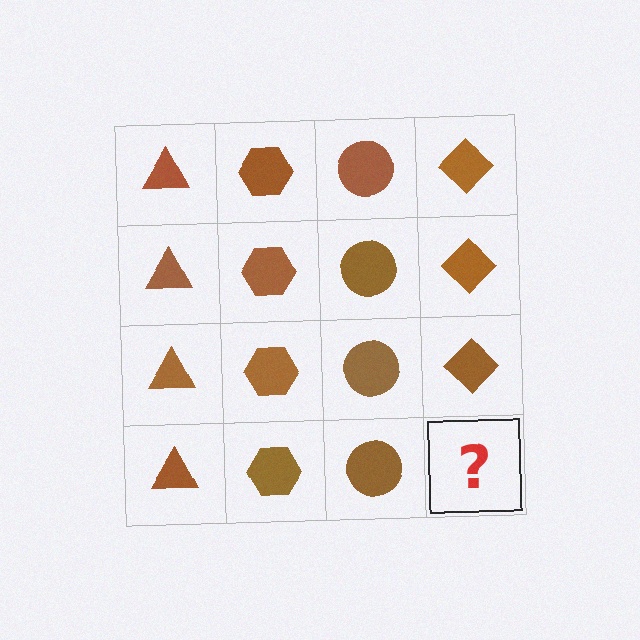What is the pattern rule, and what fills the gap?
The rule is that each column has a consistent shape. The gap should be filled with a brown diamond.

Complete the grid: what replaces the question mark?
The question mark should be replaced with a brown diamond.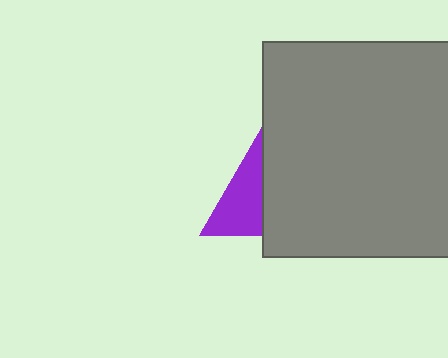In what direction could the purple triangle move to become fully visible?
The purple triangle could move left. That would shift it out from behind the gray square entirely.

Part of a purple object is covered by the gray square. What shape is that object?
It is a triangle.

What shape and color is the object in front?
The object in front is a gray square.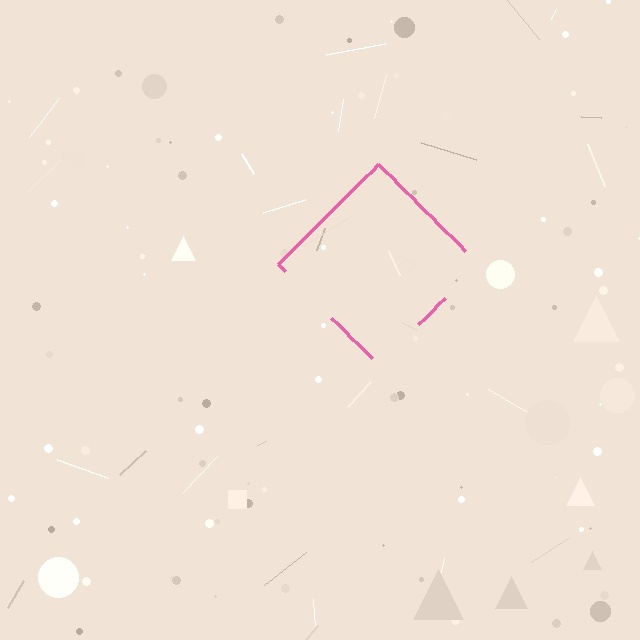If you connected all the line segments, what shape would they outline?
They would outline a diamond.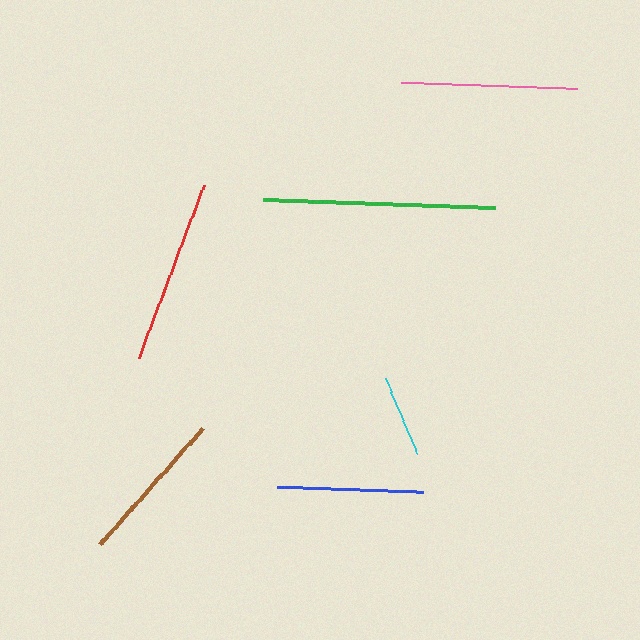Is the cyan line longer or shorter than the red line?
The red line is longer than the cyan line.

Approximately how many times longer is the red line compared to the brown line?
The red line is approximately 1.2 times the length of the brown line.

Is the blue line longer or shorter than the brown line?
The brown line is longer than the blue line.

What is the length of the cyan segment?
The cyan segment is approximately 81 pixels long.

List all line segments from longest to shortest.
From longest to shortest: green, red, pink, brown, blue, cyan.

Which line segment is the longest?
The green line is the longest at approximately 232 pixels.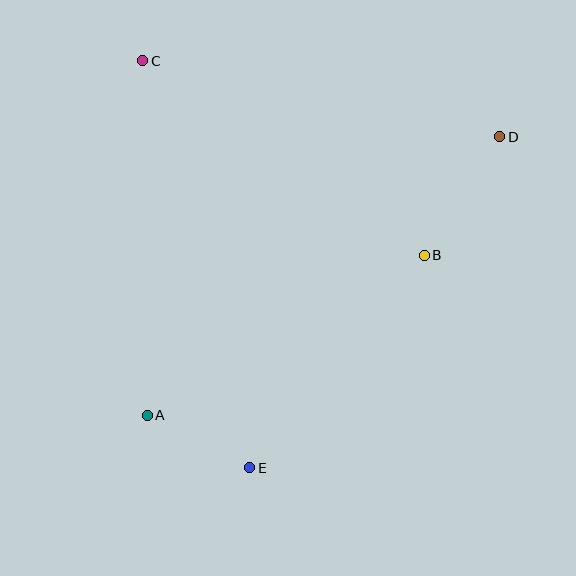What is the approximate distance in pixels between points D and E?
The distance between D and E is approximately 415 pixels.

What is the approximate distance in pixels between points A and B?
The distance between A and B is approximately 320 pixels.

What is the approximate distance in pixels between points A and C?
The distance between A and C is approximately 355 pixels.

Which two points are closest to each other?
Points A and E are closest to each other.